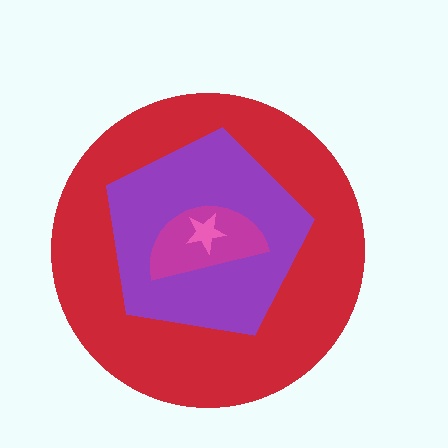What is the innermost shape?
The pink star.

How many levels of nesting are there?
4.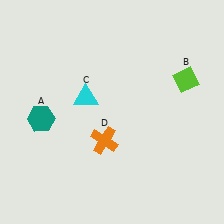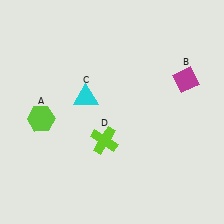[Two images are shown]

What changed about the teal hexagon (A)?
In Image 1, A is teal. In Image 2, it changed to lime.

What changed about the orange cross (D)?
In Image 1, D is orange. In Image 2, it changed to lime.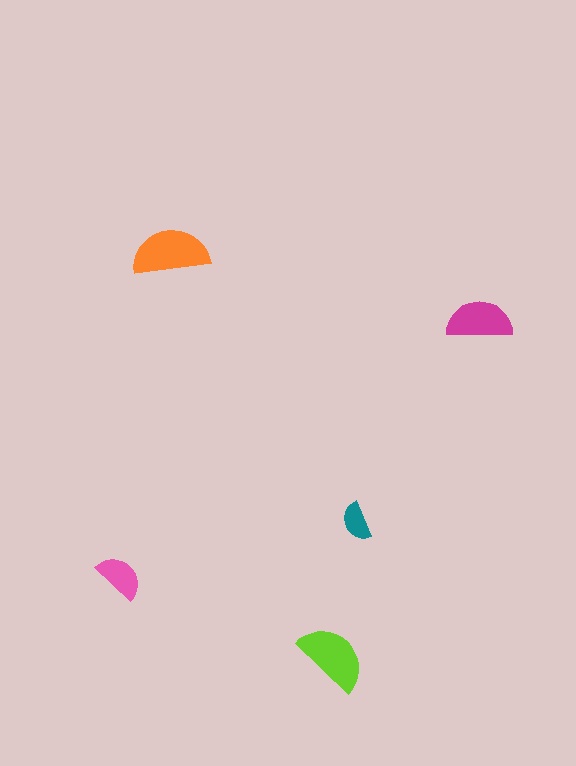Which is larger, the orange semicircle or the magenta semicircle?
The orange one.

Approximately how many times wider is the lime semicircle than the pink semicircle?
About 1.5 times wider.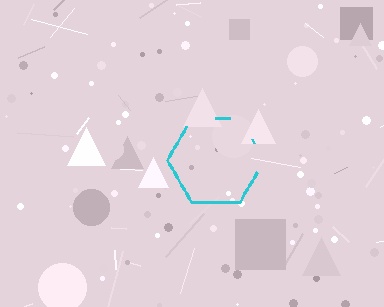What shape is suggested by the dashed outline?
The dashed outline suggests a hexagon.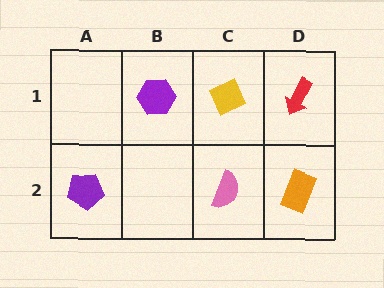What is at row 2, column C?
A pink semicircle.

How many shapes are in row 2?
3 shapes.